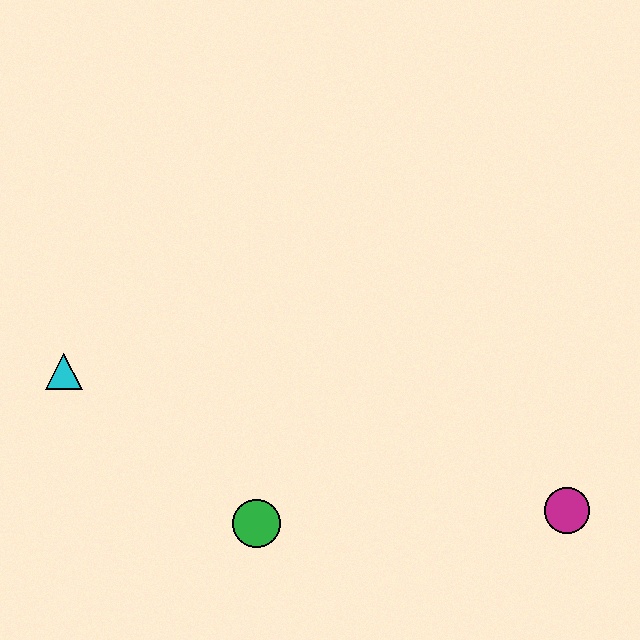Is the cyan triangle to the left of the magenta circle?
Yes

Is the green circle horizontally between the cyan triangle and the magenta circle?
Yes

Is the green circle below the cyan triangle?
Yes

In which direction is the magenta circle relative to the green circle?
The magenta circle is to the right of the green circle.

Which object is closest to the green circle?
The cyan triangle is closest to the green circle.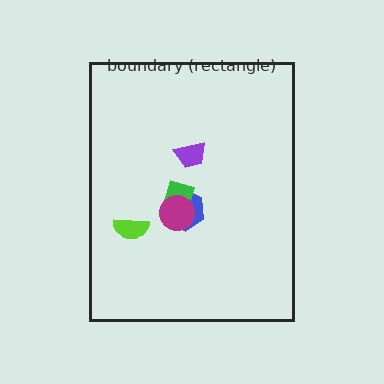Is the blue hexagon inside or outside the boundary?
Inside.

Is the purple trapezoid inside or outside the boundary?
Inside.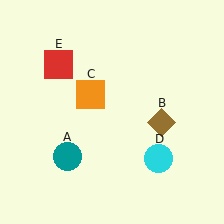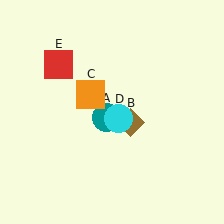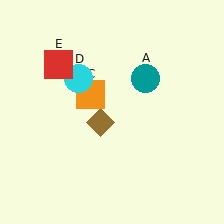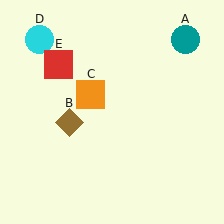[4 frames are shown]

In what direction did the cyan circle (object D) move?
The cyan circle (object D) moved up and to the left.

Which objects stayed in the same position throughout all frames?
Orange square (object C) and red square (object E) remained stationary.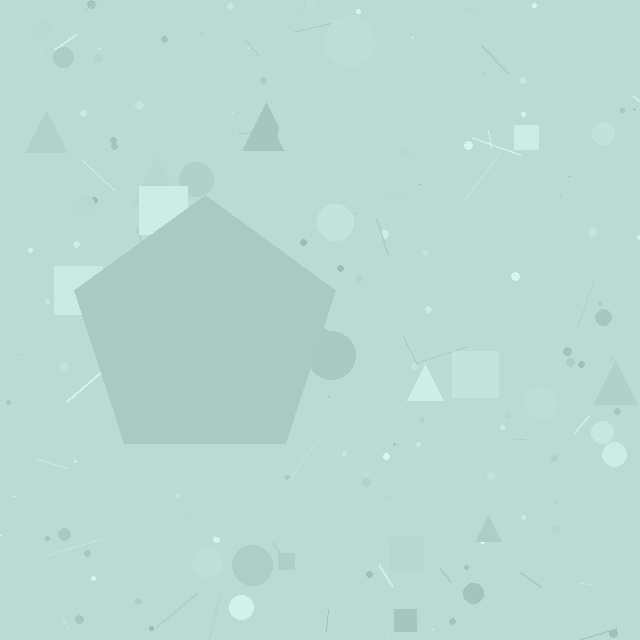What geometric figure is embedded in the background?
A pentagon is embedded in the background.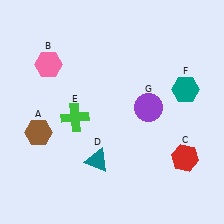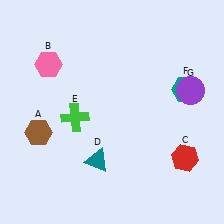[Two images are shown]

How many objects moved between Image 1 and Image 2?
1 object moved between the two images.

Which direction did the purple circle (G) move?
The purple circle (G) moved right.